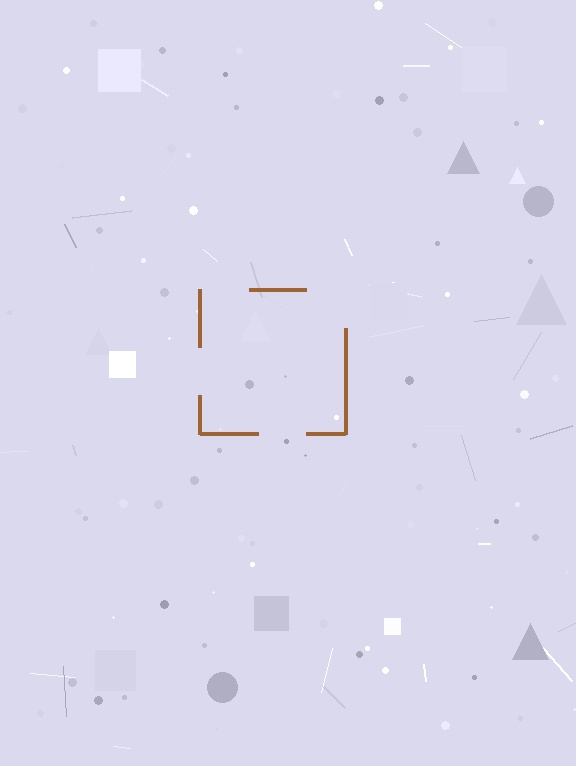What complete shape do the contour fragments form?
The contour fragments form a square.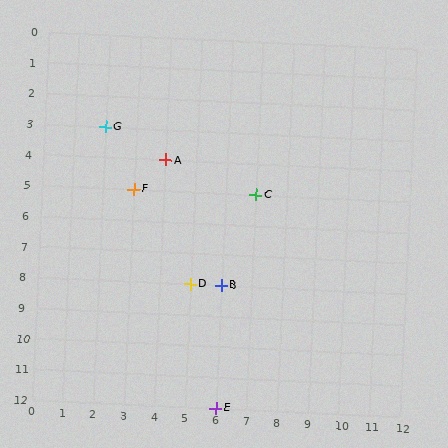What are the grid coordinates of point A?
Point A is at grid coordinates (4, 4).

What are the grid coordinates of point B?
Point B is at grid coordinates (6, 8).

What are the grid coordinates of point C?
Point C is at grid coordinates (7, 5).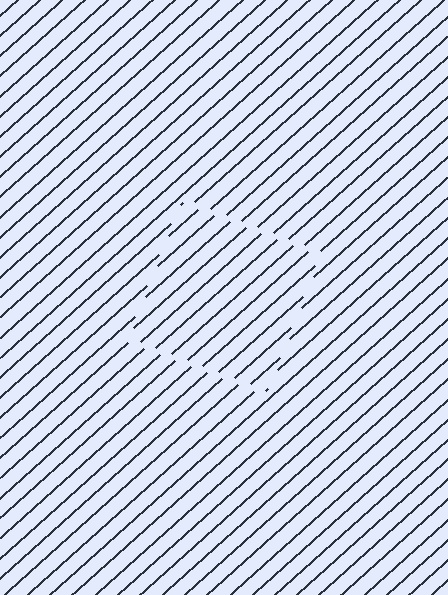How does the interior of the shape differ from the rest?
The interior of the shape contains the same grating, shifted by half a period — the contour is defined by the phase discontinuity where line-ends from the inner and outer gratings abut.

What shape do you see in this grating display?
An illusory square. The interior of the shape contains the same grating, shifted by half a period — the contour is defined by the phase discontinuity where line-ends from the inner and outer gratings abut.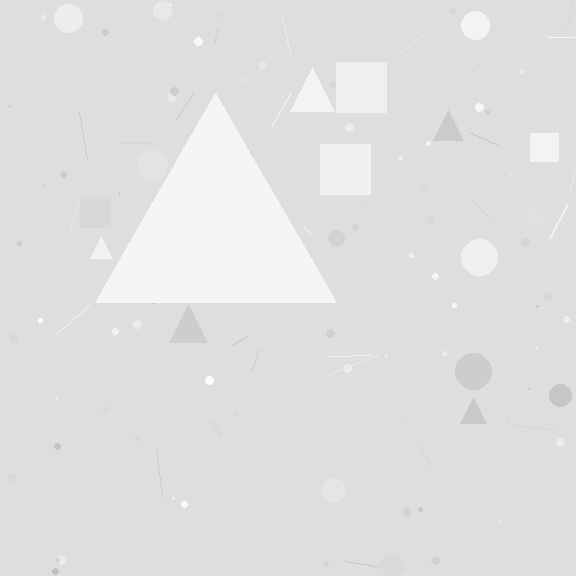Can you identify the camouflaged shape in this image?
The camouflaged shape is a triangle.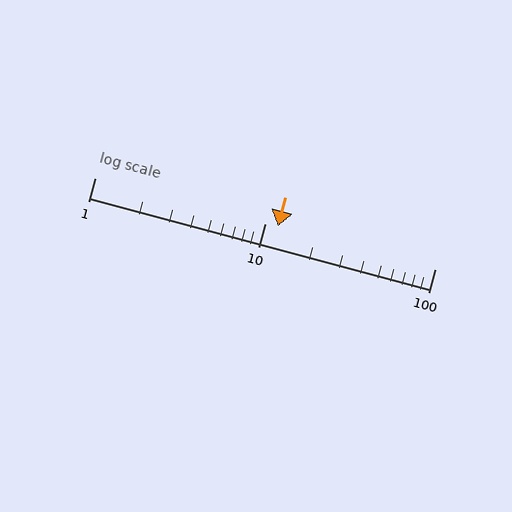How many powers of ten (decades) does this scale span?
The scale spans 2 decades, from 1 to 100.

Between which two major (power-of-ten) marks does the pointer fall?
The pointer is between 10 and 100.